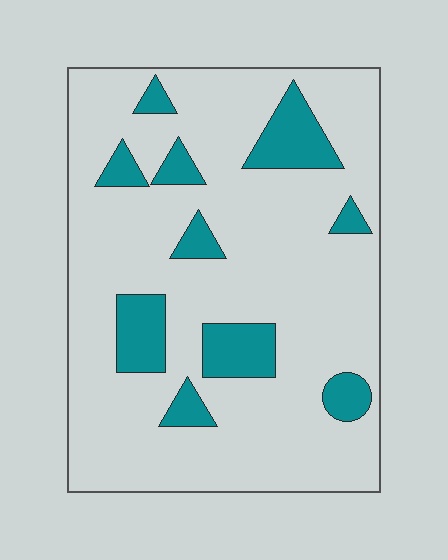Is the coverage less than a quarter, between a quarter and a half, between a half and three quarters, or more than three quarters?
Less than a quarter.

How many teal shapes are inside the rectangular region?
10.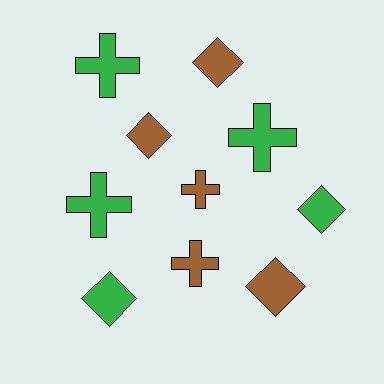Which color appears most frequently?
Brown, with 5 objects.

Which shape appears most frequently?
Diamond, with 5 objects.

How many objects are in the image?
There are 10 objects.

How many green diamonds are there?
There are 2 green diamonds.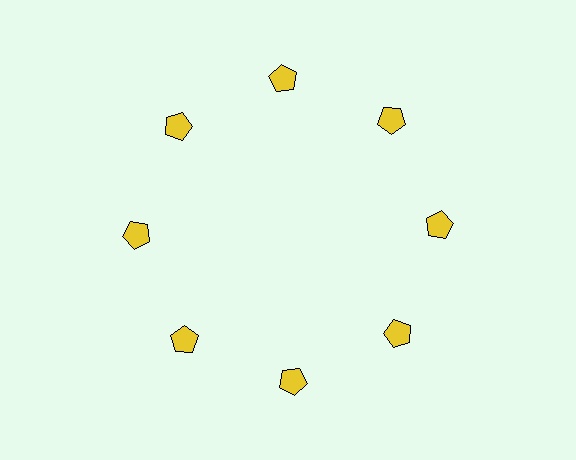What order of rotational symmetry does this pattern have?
This pattern has 8-fold rotational symmetry.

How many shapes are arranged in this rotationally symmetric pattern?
There are 8 shapes, arranged in 8 groups of 1.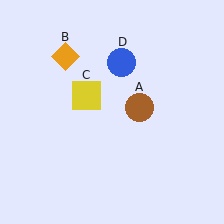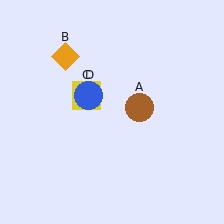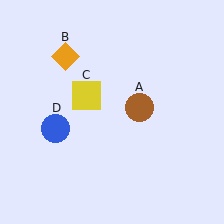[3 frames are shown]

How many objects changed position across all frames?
1 object changed position: blue circle (object D).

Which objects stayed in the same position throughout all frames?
Brown circle (object A) and orange diamond (object B) and yellow square (object C) remained stationary.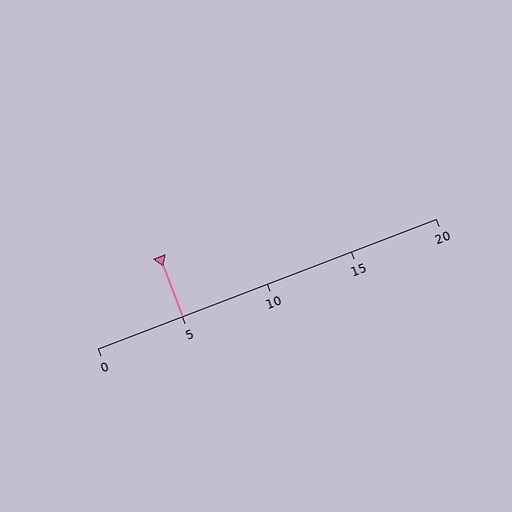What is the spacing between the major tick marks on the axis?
The major ticks are spaced 5 apart.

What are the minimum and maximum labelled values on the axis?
The axis runs from 0 to 20.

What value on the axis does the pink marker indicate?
The marker indicates approximately 5.